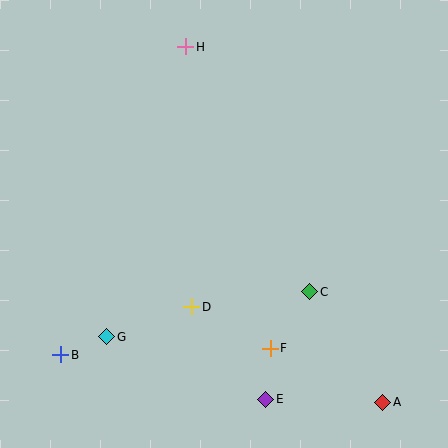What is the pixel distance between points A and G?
The distance between A and G is 284 pixels.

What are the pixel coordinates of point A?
Point A is at (383, 402).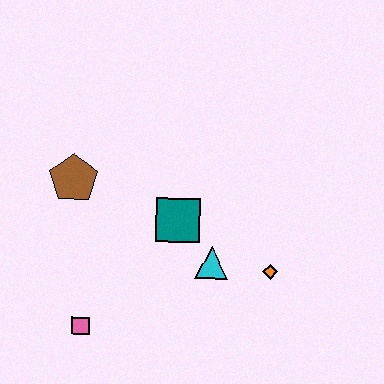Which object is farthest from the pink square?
The orange diamond is farthest from the pink square.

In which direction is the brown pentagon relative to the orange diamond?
The brown pentagon is to the left of the orange diamond.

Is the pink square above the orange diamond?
No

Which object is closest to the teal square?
The cyan triangle is closest to the teal square.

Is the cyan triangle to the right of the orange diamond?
No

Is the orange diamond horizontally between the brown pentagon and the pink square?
No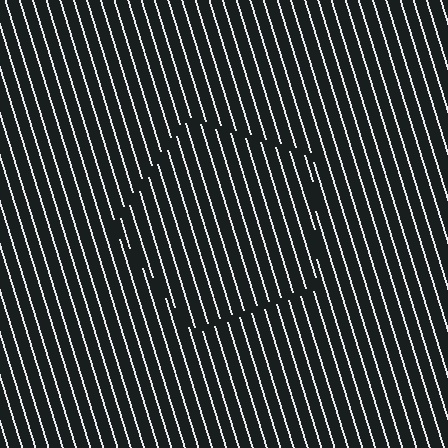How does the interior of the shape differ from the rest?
The interior of the shape contains the same grating, shifted by half a period — the contour is defined by the phase discontinuity where line-ends from the inner and outer gratings abut.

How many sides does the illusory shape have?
5 sides — the line-ends trace a pentagon.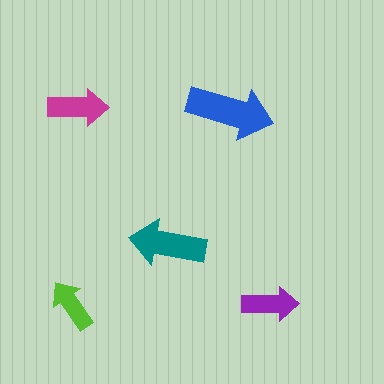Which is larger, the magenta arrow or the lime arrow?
The magenta one.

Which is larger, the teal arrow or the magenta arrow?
The teal one.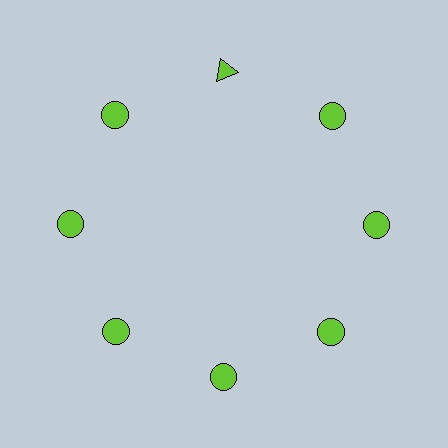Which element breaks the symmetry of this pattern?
The lime triangle at roughly the 12 o'clock position breaks the symmetry. All other shapes are lime circles.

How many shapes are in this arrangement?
There are 8 shapes arranged in a ring pattern.